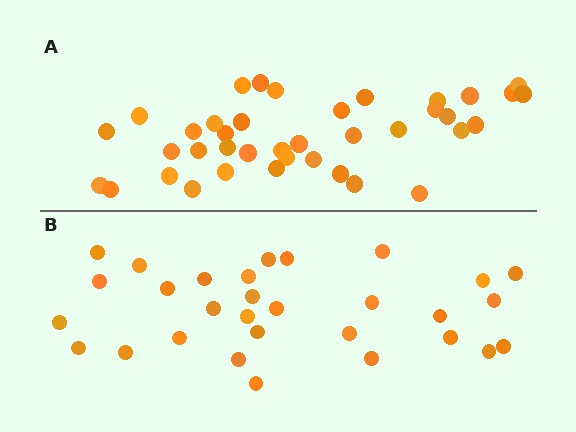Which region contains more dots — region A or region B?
Region A (the top region) has more dots.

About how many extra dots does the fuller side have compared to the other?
Region A has roughly 8 or so more dots than region B.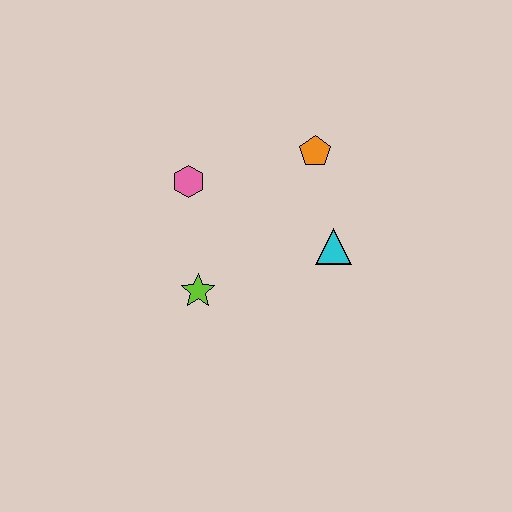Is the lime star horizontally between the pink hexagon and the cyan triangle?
Yes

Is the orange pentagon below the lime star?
No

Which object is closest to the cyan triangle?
The orange pentagon is closest to the cyan triangle.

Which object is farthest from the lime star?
The orange pentagon is farthest from the lime star.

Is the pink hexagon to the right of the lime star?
No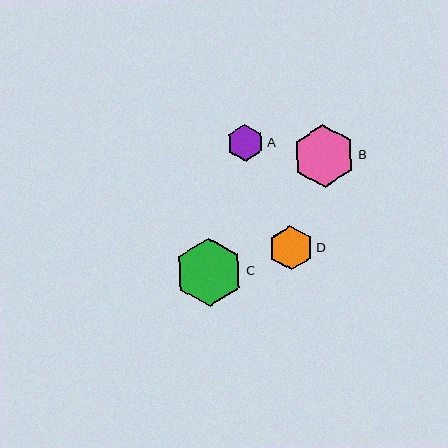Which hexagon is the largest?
Hexagon C is the largest with a size of approximately 68 pixels.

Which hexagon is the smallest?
Hexagon A is the smallest with a size of approximately 37 pixels.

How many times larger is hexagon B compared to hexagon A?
Hexagon B is approximately 1.7 times the size of hexagon A.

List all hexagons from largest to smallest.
From largest to smallest: C, B, D, A.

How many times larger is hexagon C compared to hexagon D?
Hexagon C is approximately 1.5 times the size of hexagon D.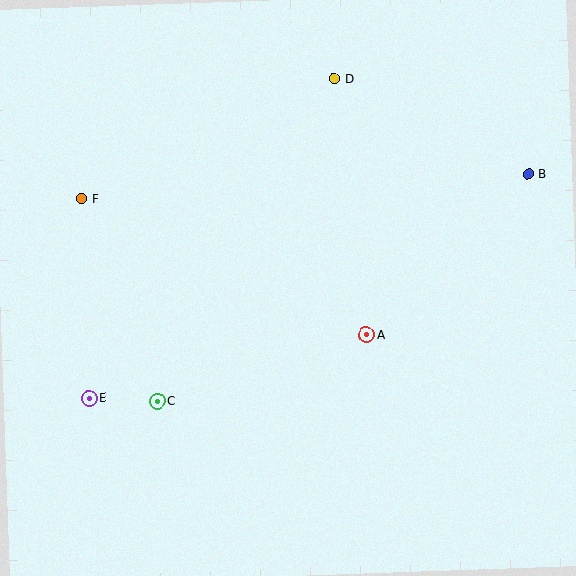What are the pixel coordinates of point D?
Point D is at (334, 79).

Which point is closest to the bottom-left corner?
Point E is closest to the bottom-left corner.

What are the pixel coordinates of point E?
Point E is at (89, 398).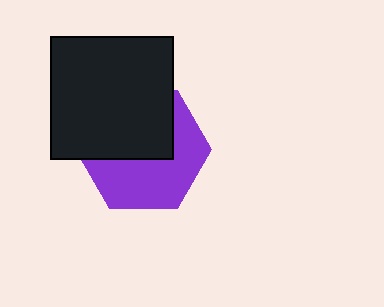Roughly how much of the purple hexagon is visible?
About half of it is visible (roughly 53%).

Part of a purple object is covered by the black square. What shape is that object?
It is a hexagon.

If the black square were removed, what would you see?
You would see the complete purple hexagon.